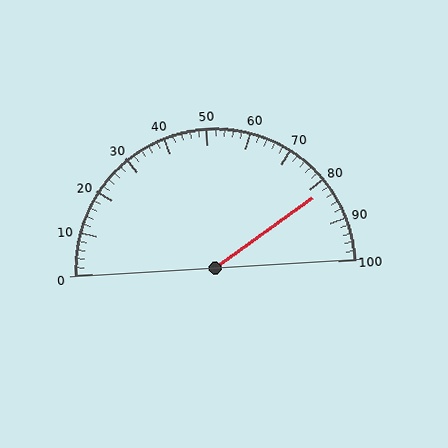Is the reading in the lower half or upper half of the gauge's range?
The reading is in the upper half of the range (0 to 100).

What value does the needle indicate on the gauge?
The needle indicates approximately 82.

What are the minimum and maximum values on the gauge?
The gauge ranges from 0 to 100.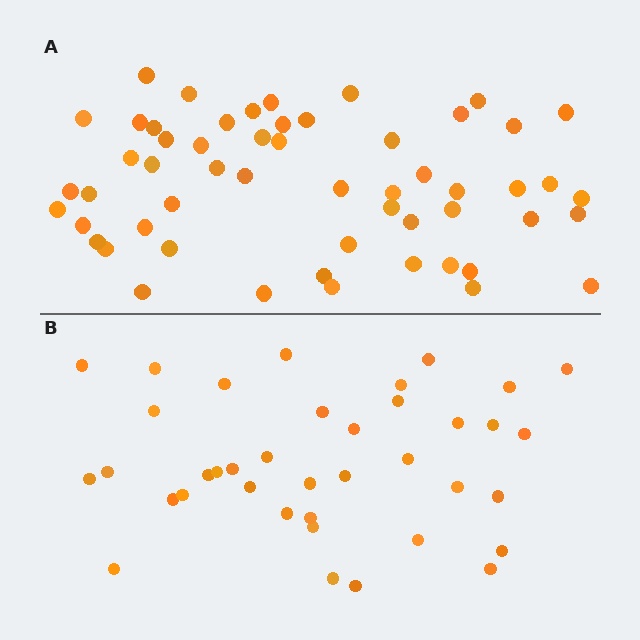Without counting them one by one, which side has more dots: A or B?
Region A (the top region) has more dots.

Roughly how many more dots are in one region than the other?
Region A has approximately 15 more dots than region B.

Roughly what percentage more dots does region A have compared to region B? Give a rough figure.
About 45% more.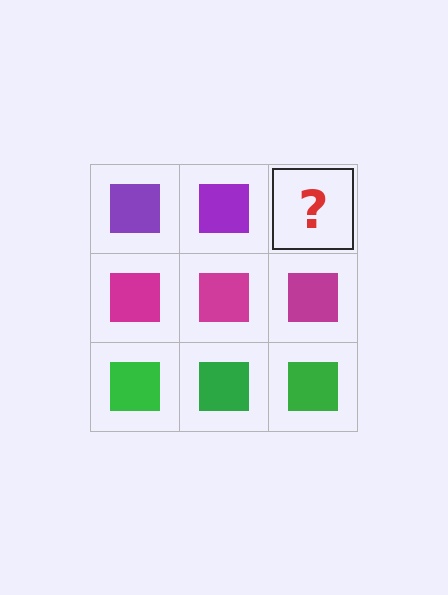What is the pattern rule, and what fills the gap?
The rule is that each row has a consistent color. The gap should be filled with a purple square.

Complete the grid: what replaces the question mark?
The question mark should be replaced with a purple square.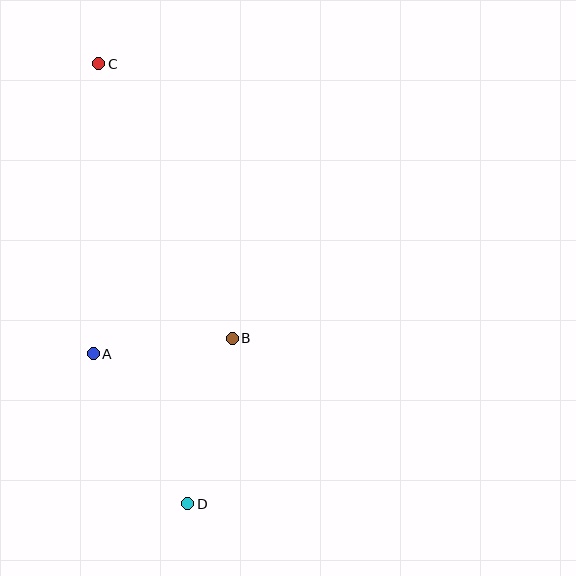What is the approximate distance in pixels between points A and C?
The distance between A and C is approximately 290 pixels.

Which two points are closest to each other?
Points A and B are closest to each other.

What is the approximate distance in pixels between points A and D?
The distance between A and D is approximately 177 pixels.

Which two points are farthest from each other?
Points C and D are farthest from each other.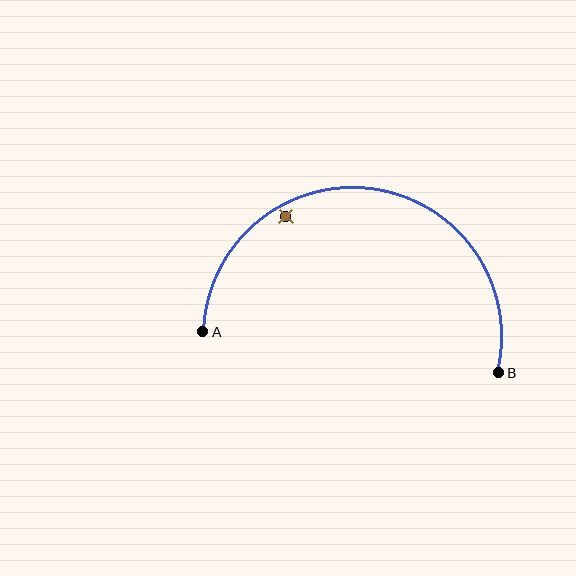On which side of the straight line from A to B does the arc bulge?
The arc bulges above the straight line connecting A and B.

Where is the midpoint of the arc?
The arc midpoint is the point on the curve farthest from the straight line joining A and B. It sits above that line.